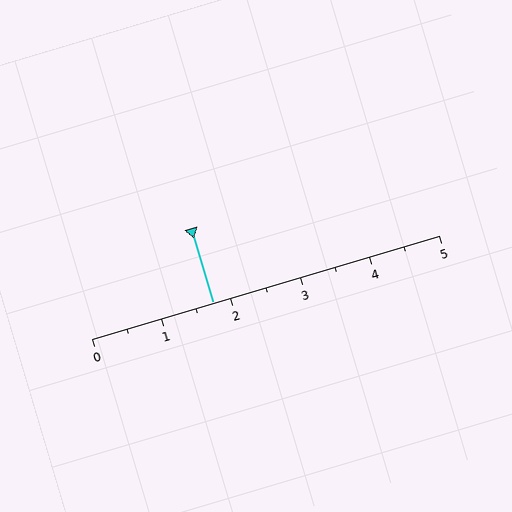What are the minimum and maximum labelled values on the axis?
The axis runs from 0 to 5.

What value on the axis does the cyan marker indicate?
The marker indicates approximately 1.8.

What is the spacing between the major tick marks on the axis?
The major ticks are spaced 1 apart.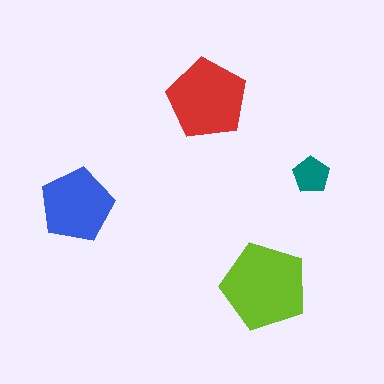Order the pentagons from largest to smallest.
the lime one, the red one, the blue one, the teal one.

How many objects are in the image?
There are 4 objects in the image.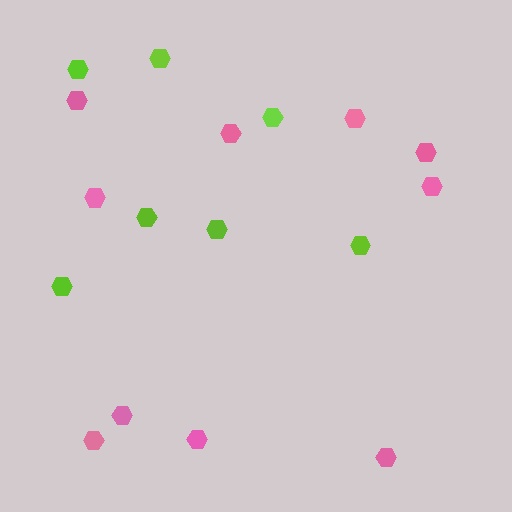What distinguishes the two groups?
There are 2 groups: one group of lime hexagons (7) and one group of pink hexagons (10).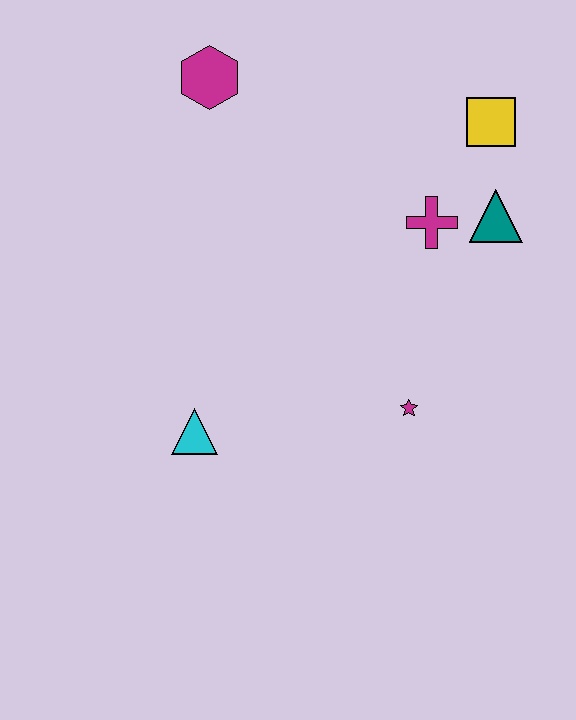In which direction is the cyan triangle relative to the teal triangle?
The cyan triangle is to the left of the teal triangle.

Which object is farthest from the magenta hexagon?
The magenta star is farthest from the magenta hexagon.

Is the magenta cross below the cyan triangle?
No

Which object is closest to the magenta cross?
The teal triangle is closest to the magenta cross.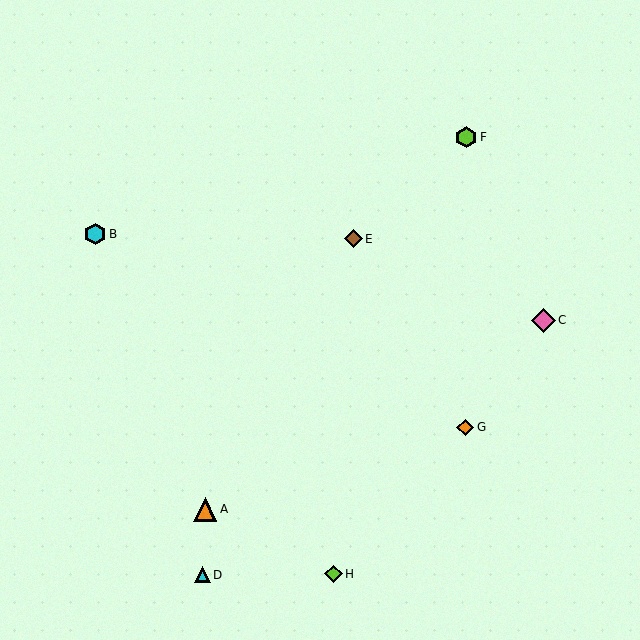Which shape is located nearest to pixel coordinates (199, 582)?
The cyan triangle (labeled D) at (202, 575) is nearest to that location.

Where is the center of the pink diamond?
The center of the pink diamond is at (543, 320).